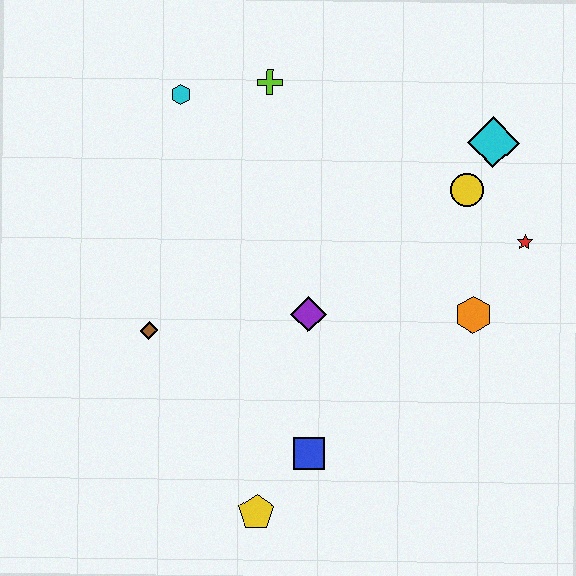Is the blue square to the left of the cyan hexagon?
No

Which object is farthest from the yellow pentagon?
The cyan diamond is farthest from the yellow pentagon.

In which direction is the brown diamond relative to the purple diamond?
The brown diamond is to the left of the purple diamond.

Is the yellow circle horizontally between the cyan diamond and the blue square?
Yes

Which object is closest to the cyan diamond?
The yellow circle is closest to the cyan diamond.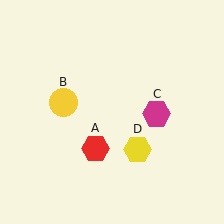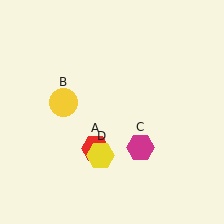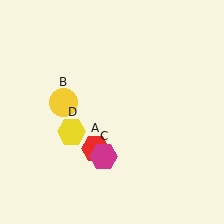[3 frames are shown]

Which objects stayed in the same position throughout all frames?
Red hexagon (object A) and yellow circle (object B) remained stationary.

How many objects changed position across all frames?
2 objects changed position: magenta hexagon (object C), yellow hexagon (object D).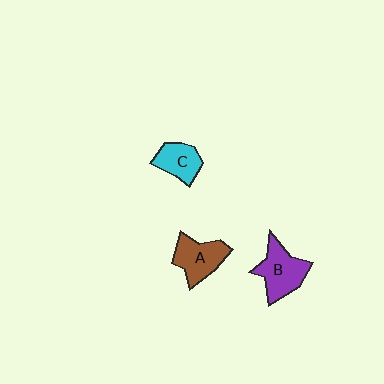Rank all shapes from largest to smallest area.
From largest to smallest: B (purple), A (brown), C (cyan).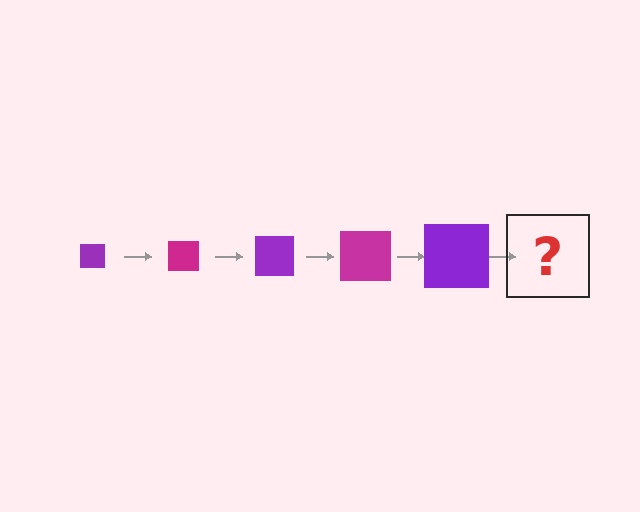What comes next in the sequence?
The next element should be a magenta square, larger than the previous one.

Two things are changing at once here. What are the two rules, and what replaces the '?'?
The two rules are that the square grows larger each step and the color cycles through purple and magenta. The '?' should be a magenta square, larger than the previous one.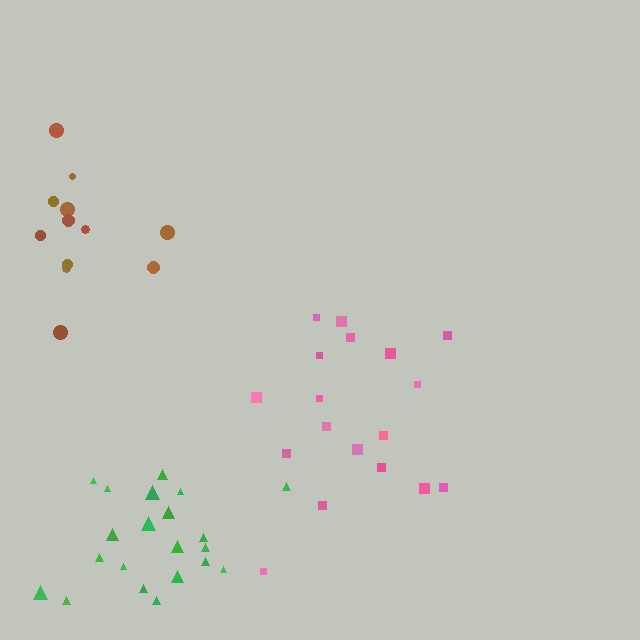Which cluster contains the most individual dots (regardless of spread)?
Green (21).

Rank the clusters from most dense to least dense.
green, brown, pink.